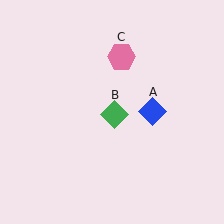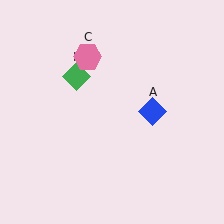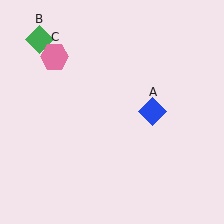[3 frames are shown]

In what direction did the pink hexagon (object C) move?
The pink hexagon (object C) moved left.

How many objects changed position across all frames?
2 objects changed position: green diamond (object B), pink hexagon (object C).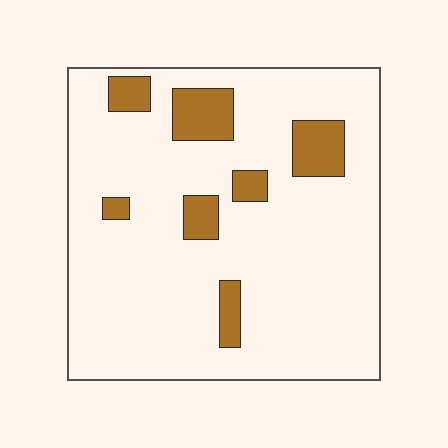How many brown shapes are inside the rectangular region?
7.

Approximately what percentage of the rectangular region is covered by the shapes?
Approximately 15%.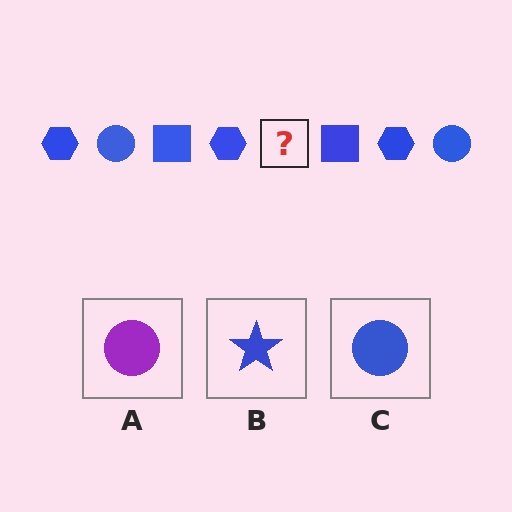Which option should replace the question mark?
Option C.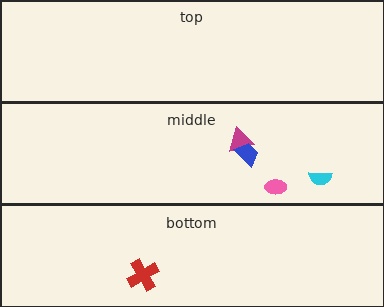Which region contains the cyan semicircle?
The middle region.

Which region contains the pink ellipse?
The middle region.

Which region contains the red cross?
The bottom region.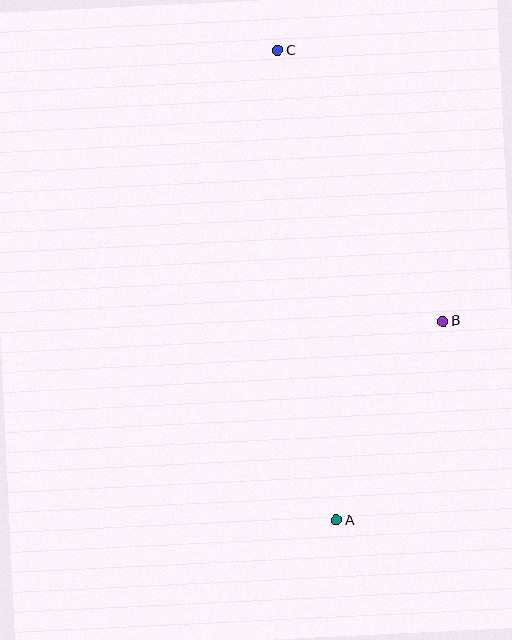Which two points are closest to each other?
Points A and B are closest to each other.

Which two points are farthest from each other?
Points A and C are farthest from each other.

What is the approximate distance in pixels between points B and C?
The distance between B and C is approximately 317 pixels.